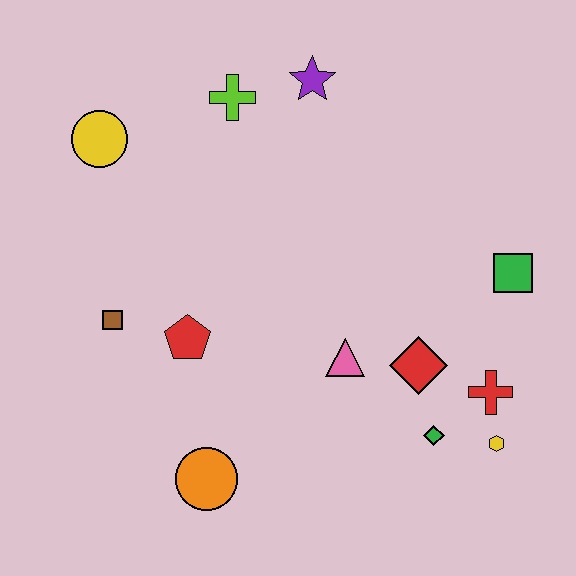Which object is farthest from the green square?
The yellow circle is farthest from the green square.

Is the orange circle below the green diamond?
Yes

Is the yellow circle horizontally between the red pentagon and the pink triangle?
No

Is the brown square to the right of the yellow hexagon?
No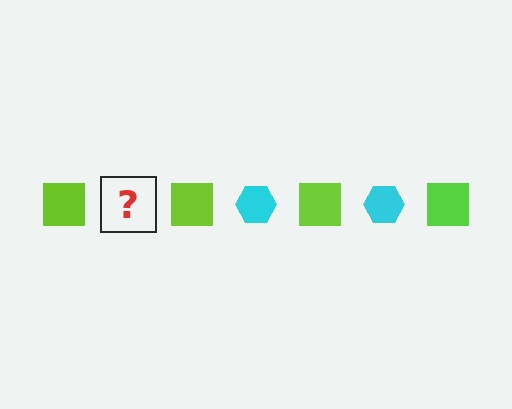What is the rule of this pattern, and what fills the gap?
The rule is that the pattern alternates between lime square and cyan hexagon. The gap should be filled with a cyan hexagon.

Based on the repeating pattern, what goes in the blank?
The blank should be a cyan hexagon.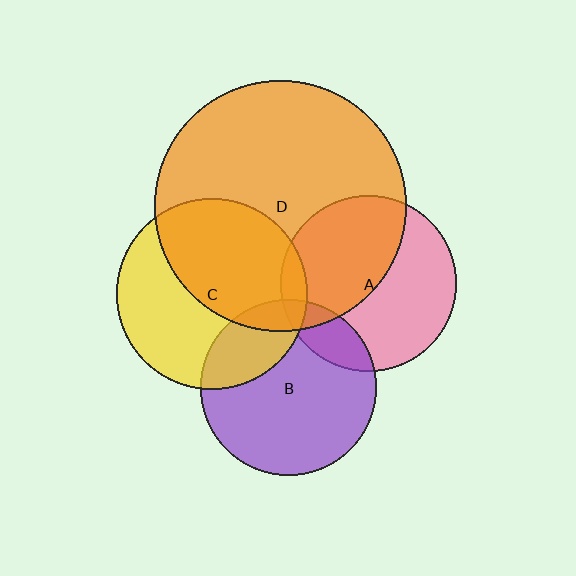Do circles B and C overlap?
Yes.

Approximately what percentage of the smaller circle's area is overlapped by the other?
Approximately 25%.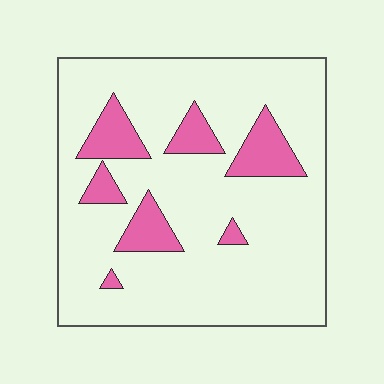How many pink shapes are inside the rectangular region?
7.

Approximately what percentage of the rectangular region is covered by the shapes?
Approximately 15%.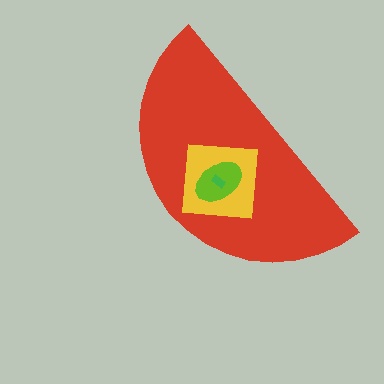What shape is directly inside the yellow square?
The lime ellipse.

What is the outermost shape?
The red semicircle.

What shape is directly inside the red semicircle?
The yellow square.